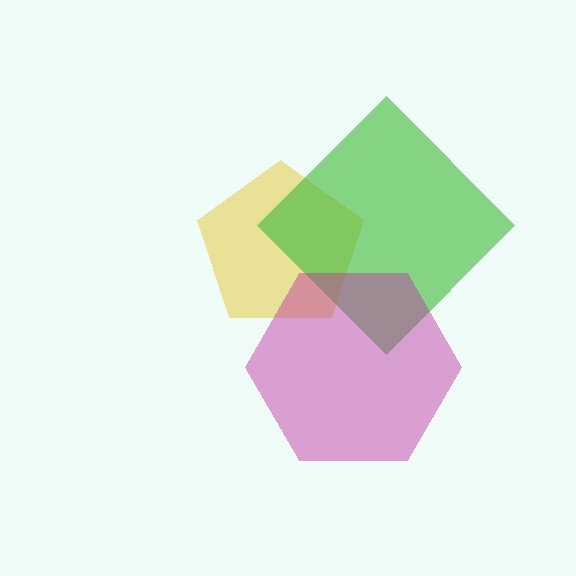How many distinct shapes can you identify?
There are 3 distinct shapes: a yellow pentagon, a green diamond, a magenta hexagon.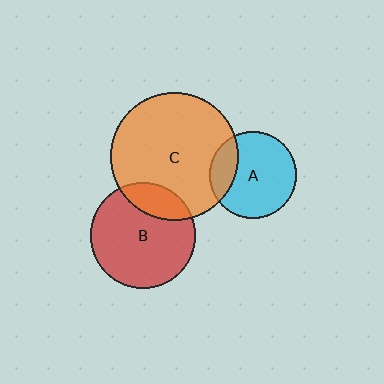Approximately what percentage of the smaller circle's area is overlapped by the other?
Approximately 20%.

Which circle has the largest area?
Circle C (orange).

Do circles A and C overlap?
Yes.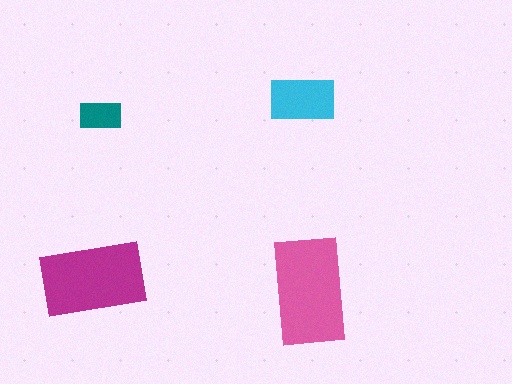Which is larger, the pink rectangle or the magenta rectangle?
The pink one.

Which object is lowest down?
The pink rectangle is bottommost.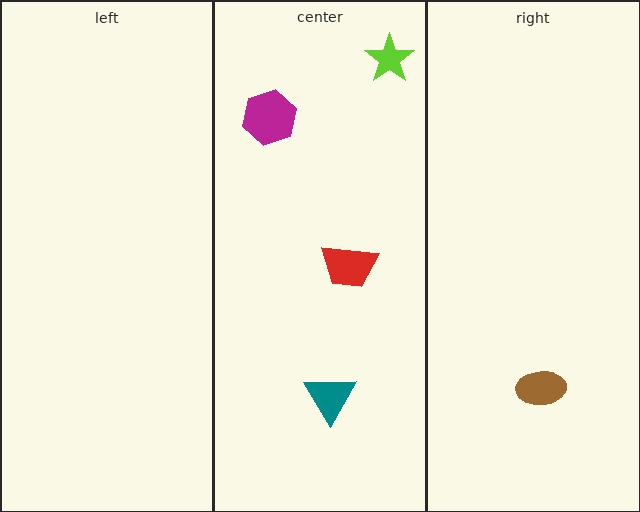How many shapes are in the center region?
4.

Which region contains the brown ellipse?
The right region.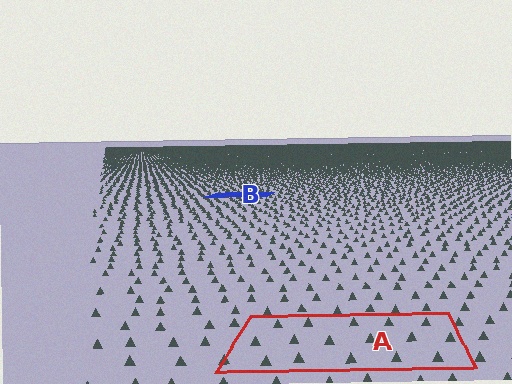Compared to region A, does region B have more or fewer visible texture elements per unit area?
Region B has more texture elements per unit area — they are packed more densely because it is farther away.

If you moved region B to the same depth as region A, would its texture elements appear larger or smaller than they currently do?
They would appear larger. At a closer depth, the same texture elements are projected at a bigger on-screen size.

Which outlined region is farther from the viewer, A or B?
Region B is farther from the viewer — the texture elements inside it appear smaller and more densely packed.